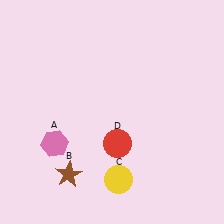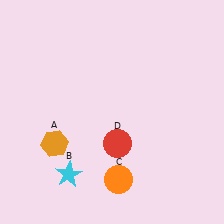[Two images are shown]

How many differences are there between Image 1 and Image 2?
There are 3 differences between the two images.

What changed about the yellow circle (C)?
In Image 1, C is yellow. In Image 2, it changed to orange.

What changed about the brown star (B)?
In Image 1, B is brown. In Image 2, it changed to cyan.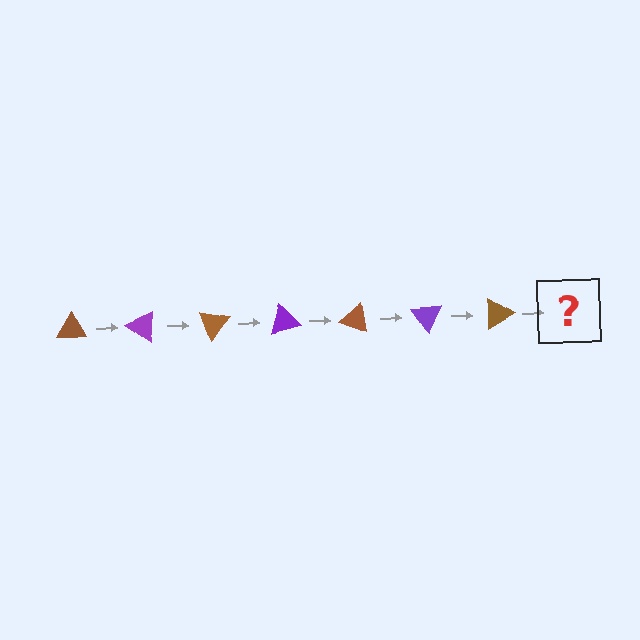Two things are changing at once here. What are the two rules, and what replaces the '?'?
The two rules are that it rotates 35 degrees each step and the color cycles through brown and purple. The '?' should be a purple triangle, rotated 245 degrees from the start.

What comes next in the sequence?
The next element should be a purple triangle, rotated 245 degrees from the start.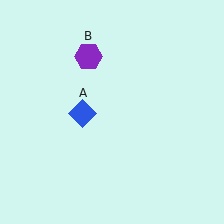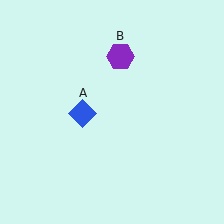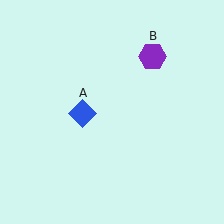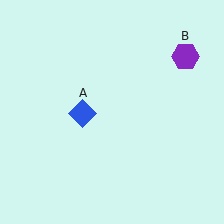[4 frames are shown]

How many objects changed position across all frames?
1 object changed position: purple hexagon (object B).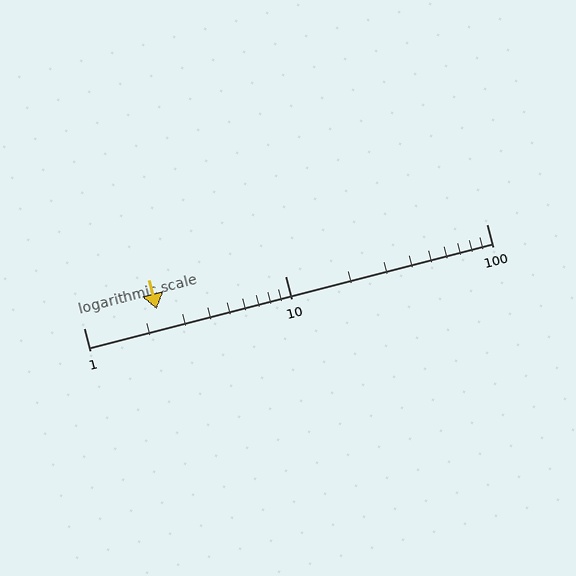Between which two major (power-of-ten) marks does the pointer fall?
The pointer is between 1 and 10.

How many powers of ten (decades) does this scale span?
The scale spans 2 decades, from 1 to 100.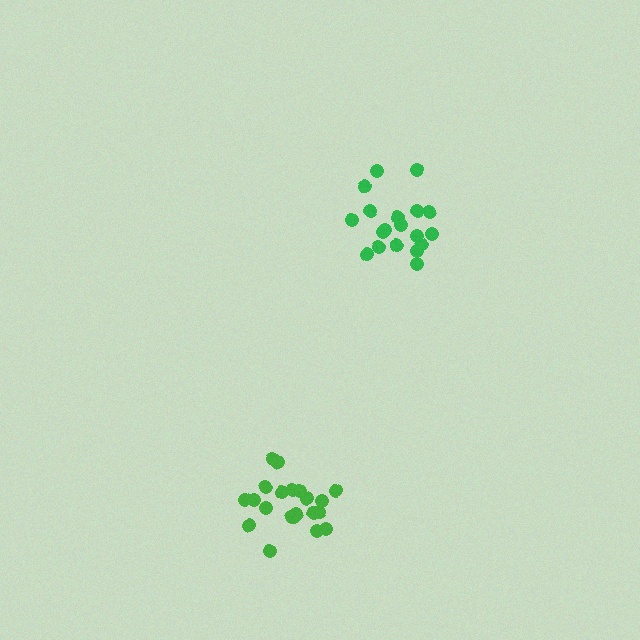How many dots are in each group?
Group 1: 21 dots, Group 2: 19 dots (40 total).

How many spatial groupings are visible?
There are 2 spatial groupings.